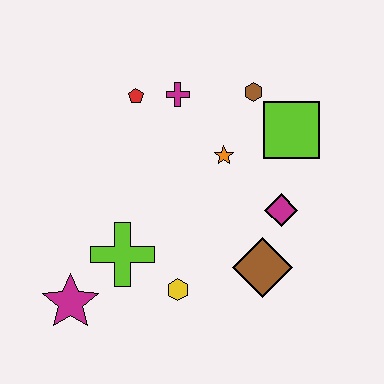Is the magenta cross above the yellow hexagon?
Yes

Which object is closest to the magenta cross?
The red pentagon is closest to the magenta cross.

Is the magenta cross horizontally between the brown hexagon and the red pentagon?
Yes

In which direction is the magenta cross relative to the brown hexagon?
The magenta cross is to the left of the brown hexagon.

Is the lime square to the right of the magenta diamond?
Yes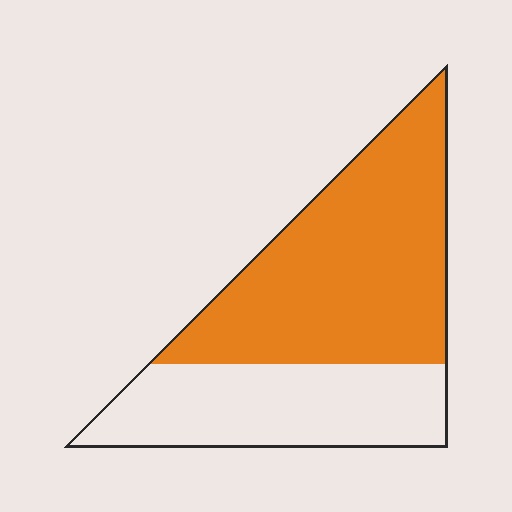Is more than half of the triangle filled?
Yes.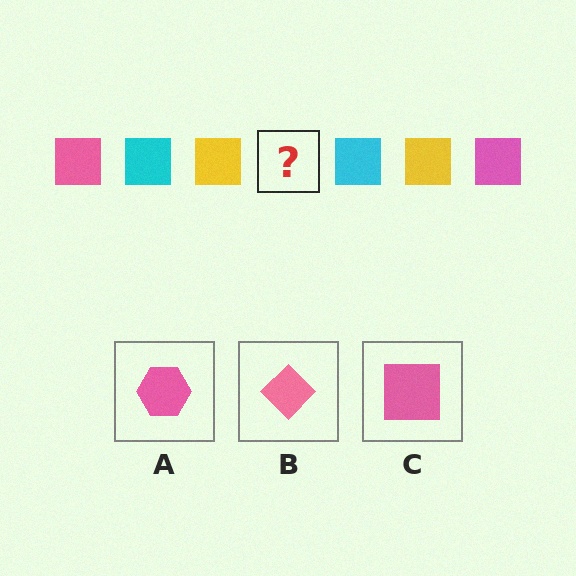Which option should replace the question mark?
Option C.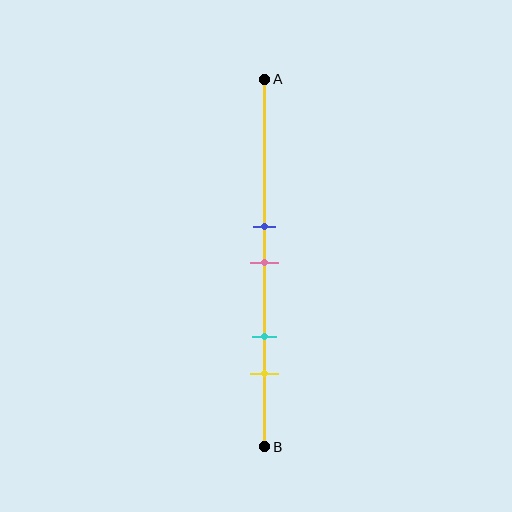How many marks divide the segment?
There are 4 marks dividing the segment.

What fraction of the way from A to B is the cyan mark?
The cyan mark is approximately 70% (0.7) of the way from A to B.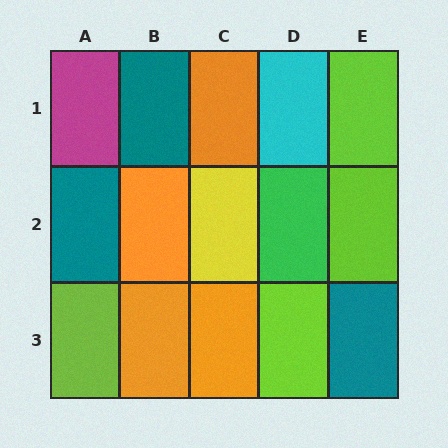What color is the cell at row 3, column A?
Lime.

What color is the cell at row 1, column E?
Lime.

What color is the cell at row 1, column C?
Orange.